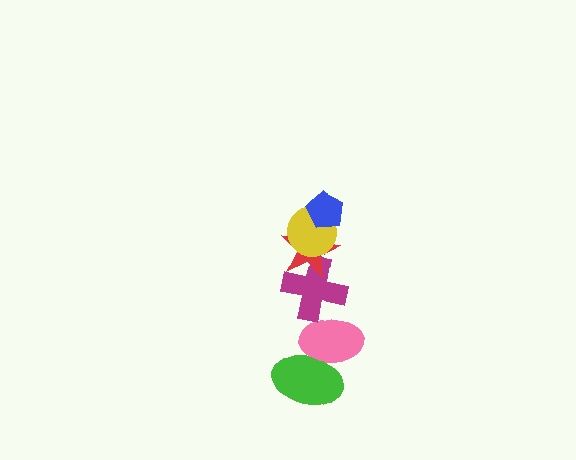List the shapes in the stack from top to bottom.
From top to bottom: the blue pentagon, the yellow circle, the red star, the magenta cross, the pink ellipse, the green ellipse.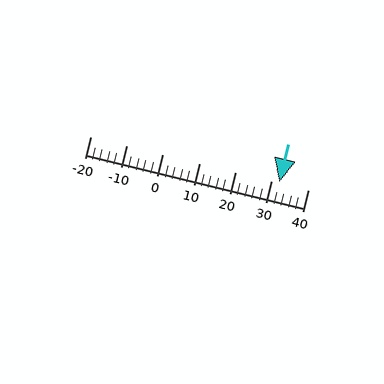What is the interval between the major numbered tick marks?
The major tick marks are spaced 10 units apart.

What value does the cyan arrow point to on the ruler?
The cyan arrow points to approximately 32.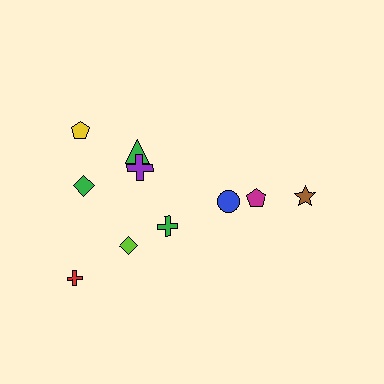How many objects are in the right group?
There are 3 objects.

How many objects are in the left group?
There are 7 objects.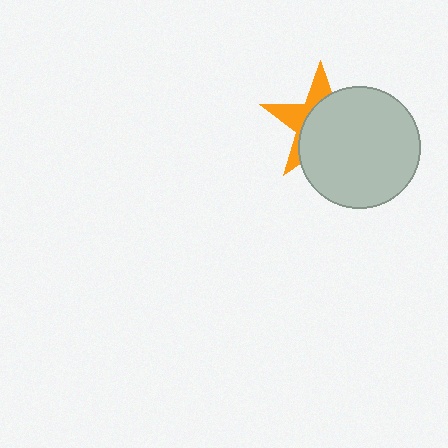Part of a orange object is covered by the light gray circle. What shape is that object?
It is a star.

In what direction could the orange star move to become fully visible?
The orange star could move toward the upper-left. That would shift it out from behind the light gray circle entirely.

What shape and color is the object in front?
The object in front is a light gray circle.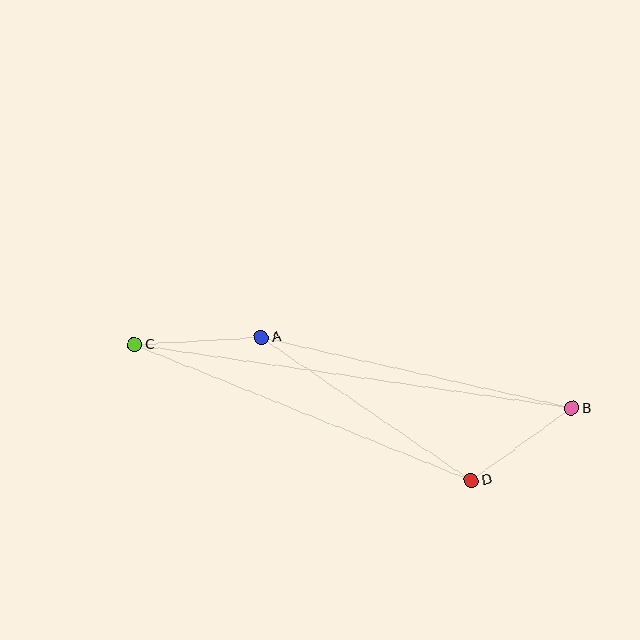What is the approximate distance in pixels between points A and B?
The distance between A and B is approximately 319 pixels.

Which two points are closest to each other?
Points B and D are closest to each other.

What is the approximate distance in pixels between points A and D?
The distance between A and D is approximately 254 pixels.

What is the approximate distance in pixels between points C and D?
The distance between C and D is approximately 363 pixels.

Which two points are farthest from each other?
Points B and C are farthest from each other.